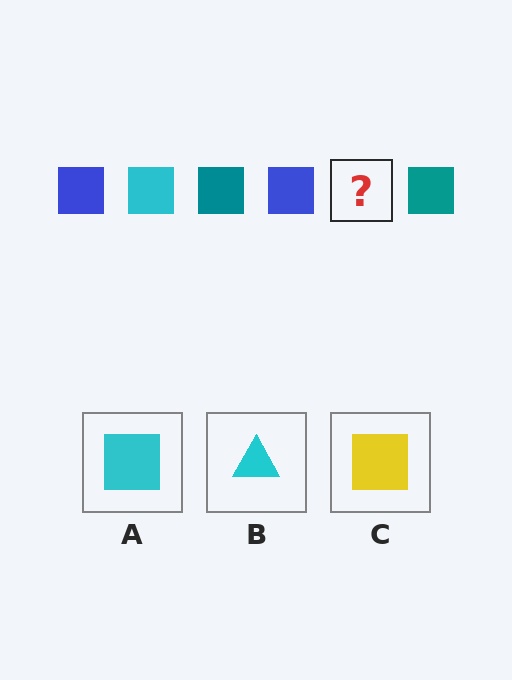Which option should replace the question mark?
Option A.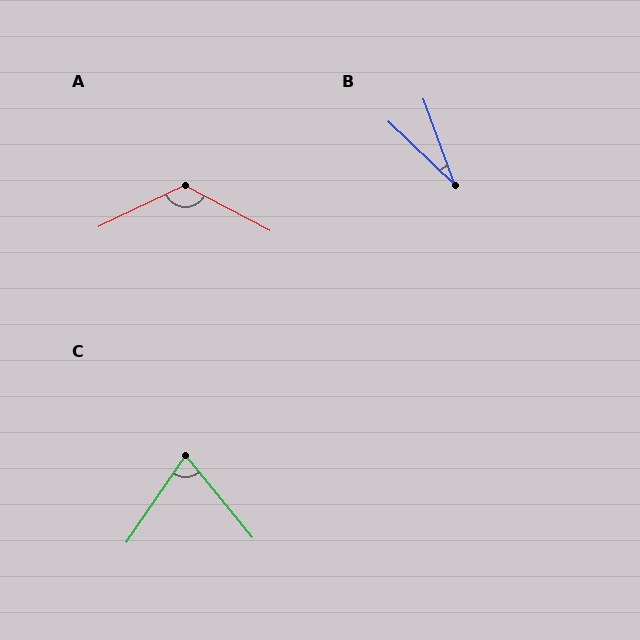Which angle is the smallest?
B, at approximately 26 degrees.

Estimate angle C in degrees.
Approximately 73 degrees.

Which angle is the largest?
A, at approximately 127 degrees.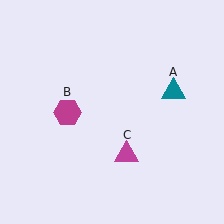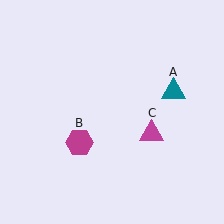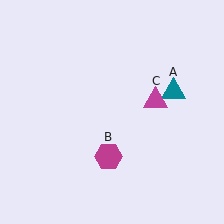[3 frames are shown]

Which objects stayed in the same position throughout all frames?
Teal triangle (object A) remained stationary.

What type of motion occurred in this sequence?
The magenta hexagon (object B), magenta triangle (object C) rotated counterclockwise around the center of the scene.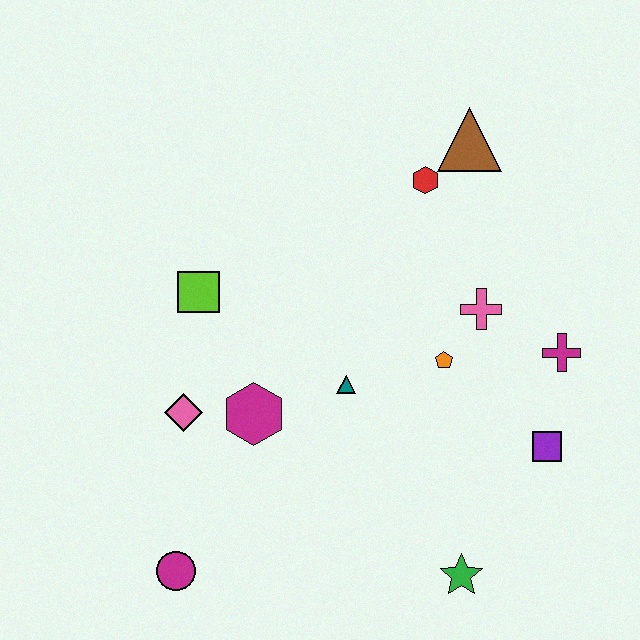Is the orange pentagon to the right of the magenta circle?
Yes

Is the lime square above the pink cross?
Yes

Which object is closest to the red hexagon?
The brown triangle is closest to the red hexagon.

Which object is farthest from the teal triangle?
The brown triangle is farthest from the teal triangle.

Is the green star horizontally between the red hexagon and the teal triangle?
No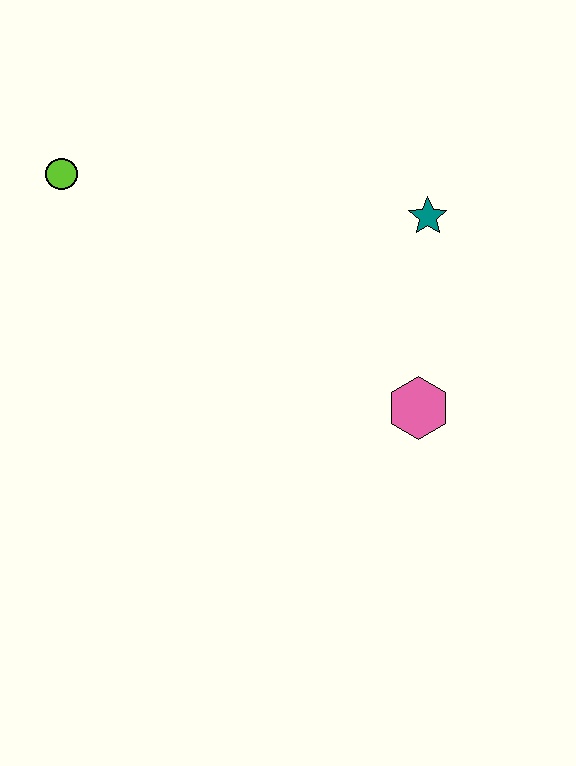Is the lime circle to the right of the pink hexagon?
No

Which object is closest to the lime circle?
The teal star is closest to the lime circle.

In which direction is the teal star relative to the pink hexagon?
The teal star is above the pink hexagon.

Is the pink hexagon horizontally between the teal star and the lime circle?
Yes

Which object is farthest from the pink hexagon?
The lime circle is farthest from the pink hexagon.